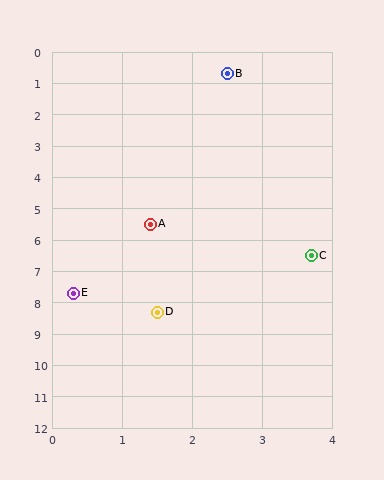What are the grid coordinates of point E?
Point E is at approximately (0.3, 7.7).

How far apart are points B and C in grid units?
Points B and C are about 5.9 grid units apart.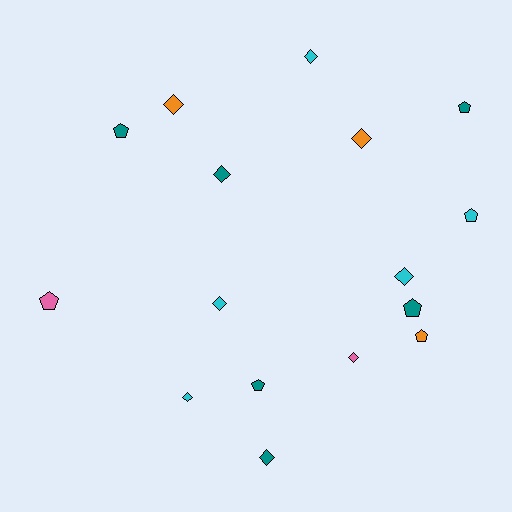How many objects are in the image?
There are 16 objects.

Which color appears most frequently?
Teal, with 6 objects.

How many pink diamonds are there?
There is 1 pink diamond.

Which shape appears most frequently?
Diamond, with 9 objects.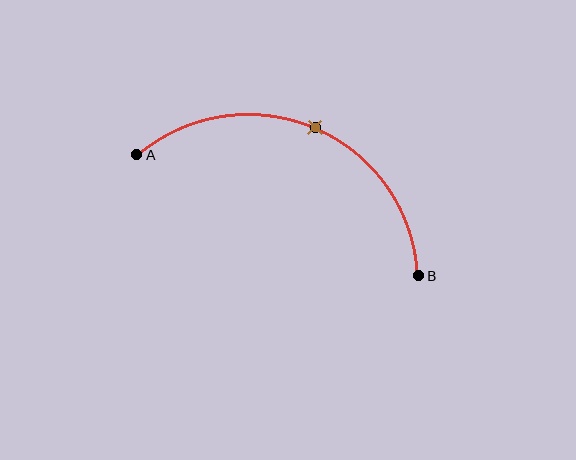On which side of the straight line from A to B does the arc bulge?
The arc bulges above the straight line connecting A and B.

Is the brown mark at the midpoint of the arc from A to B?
Yes. The brown mark lies on the arc at equal arc-length from both A and B — it is the arc midpoint.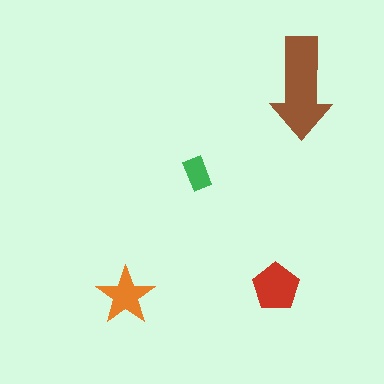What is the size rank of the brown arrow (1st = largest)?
1st.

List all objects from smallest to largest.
The green rectangle, the orange star, the red pentagon, the brown arrow.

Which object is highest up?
The brown arrow is topmost.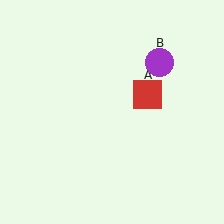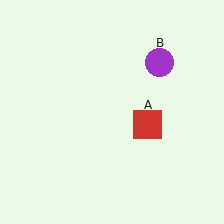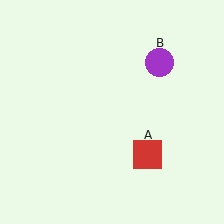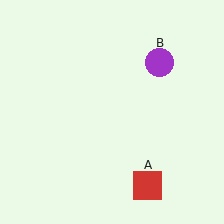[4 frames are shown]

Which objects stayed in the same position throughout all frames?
Purple circle (object B) remained stationary.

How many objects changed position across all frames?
1 object changed position: red square (object A).